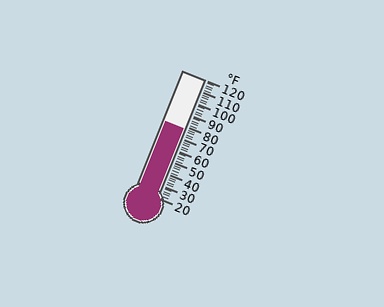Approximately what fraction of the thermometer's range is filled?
The thermometer is filled to approximately 60% of its range.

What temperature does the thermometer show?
The thermometer shows approximately 78°F.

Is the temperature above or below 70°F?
The temperature is above 70°F.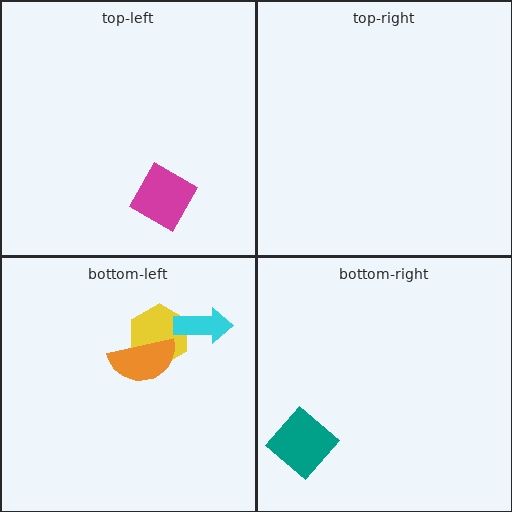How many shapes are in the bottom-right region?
1.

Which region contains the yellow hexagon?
The bottom-left region.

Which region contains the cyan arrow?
The bottom-left region.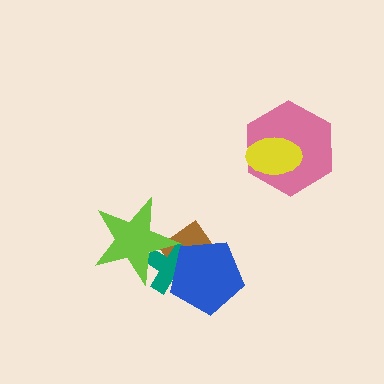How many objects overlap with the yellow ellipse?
1 object overlaps with the yellow ellipse.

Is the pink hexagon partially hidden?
Yes, it is partially covered by another shape.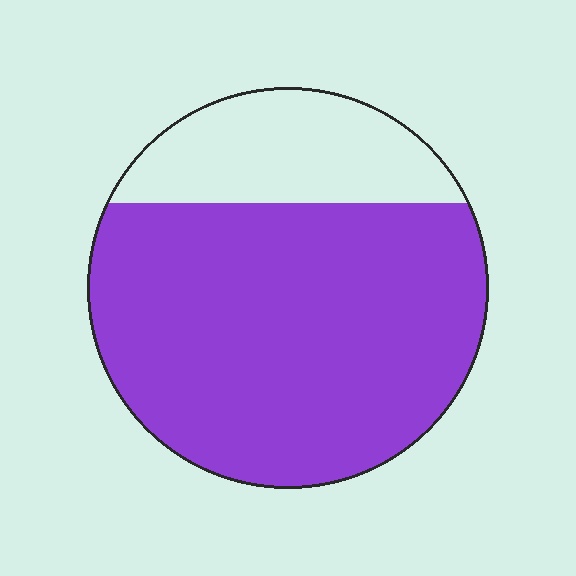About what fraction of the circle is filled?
About three quarters (3/4).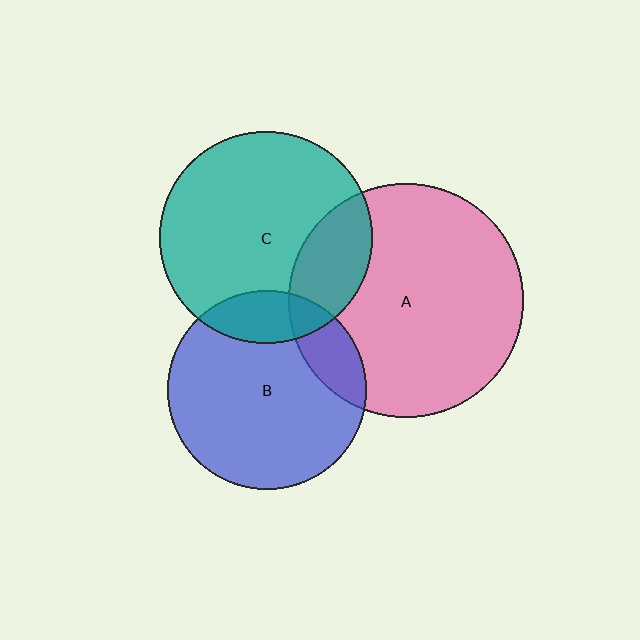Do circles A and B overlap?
Yes.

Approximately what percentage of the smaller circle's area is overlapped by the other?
Approximately 15%.